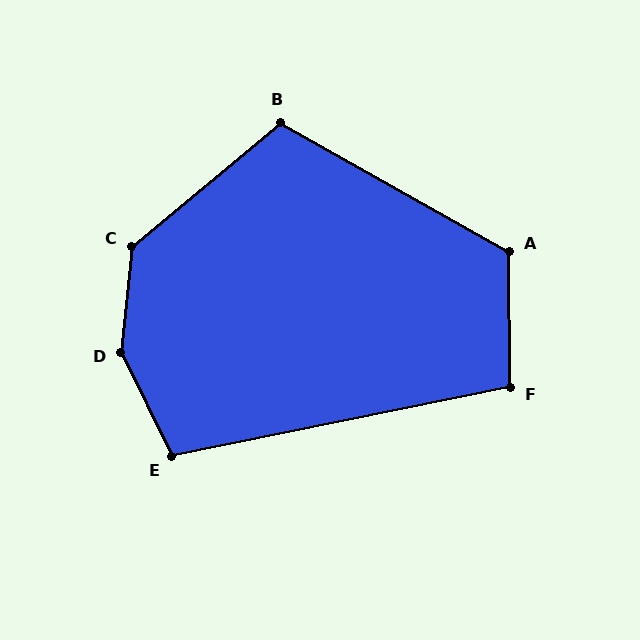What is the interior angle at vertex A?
Approximately 120 degrees (obtuse).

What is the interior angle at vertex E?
Approximately 104 degrees (obtuse).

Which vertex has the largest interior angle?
D, at approximately 148 degrees.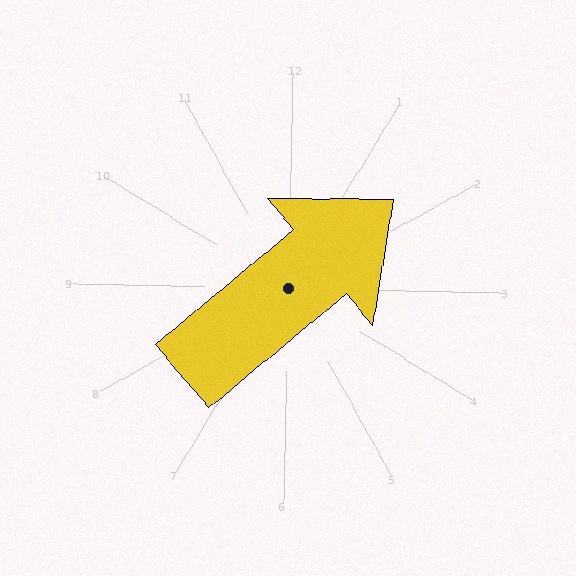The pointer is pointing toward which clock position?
Roughly 2 o'clock.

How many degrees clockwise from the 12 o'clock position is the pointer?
Approximately 49 degrees.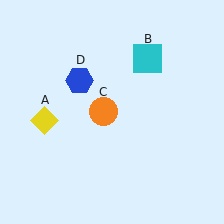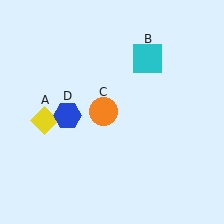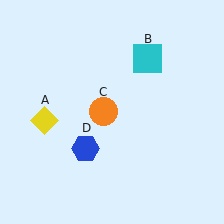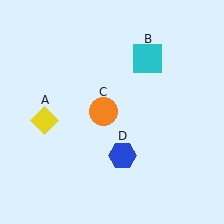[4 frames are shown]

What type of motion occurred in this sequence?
The blue hexagon (object D) rotated counterclockwise around the center of the scene.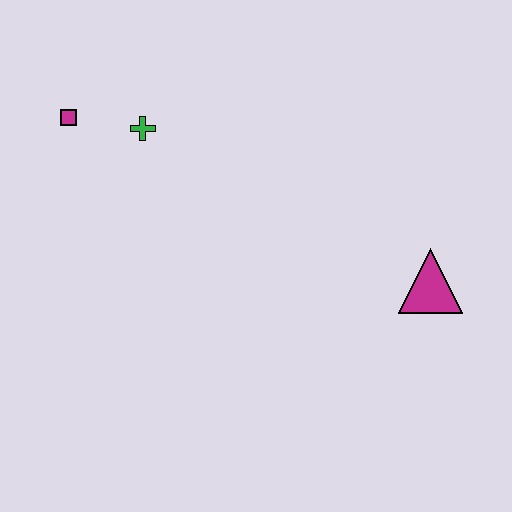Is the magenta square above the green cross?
Yes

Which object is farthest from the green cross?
The magenta triangle is farthest from the green cross.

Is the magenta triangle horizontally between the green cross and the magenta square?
No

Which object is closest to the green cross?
The magenta square is closest to the green cross.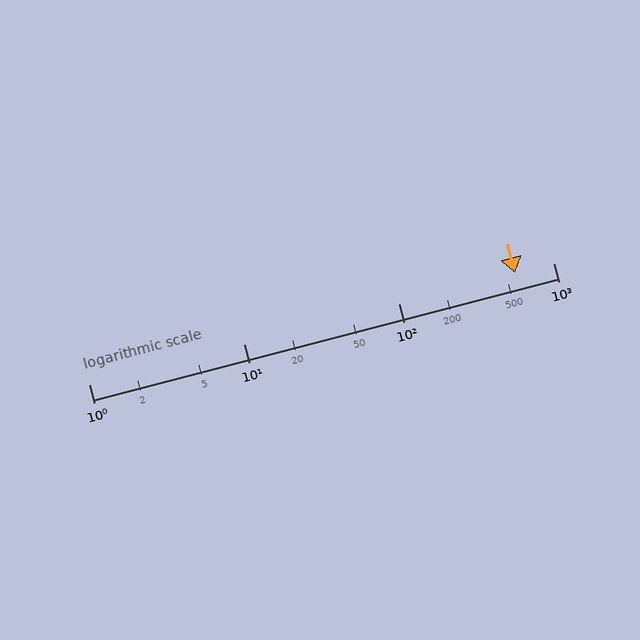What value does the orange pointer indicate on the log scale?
The pointer indicates approximately 570.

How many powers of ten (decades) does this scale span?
The scale spans 3 decades, from 1 to 1000.